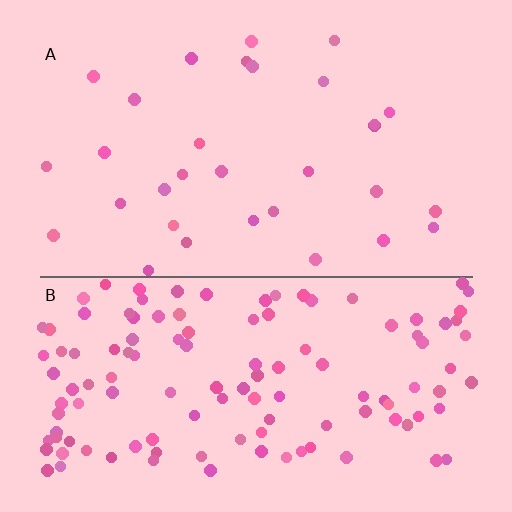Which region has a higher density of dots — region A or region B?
B (the bottom).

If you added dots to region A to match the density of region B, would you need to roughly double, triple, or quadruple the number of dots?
Approximately quadruple.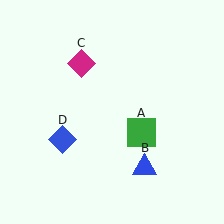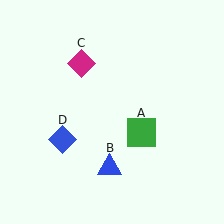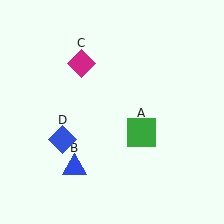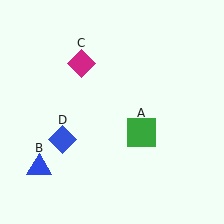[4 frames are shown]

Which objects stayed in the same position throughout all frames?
Green square (object A) and magenta diamond (object C) and blue diamond (object D) remained stationary.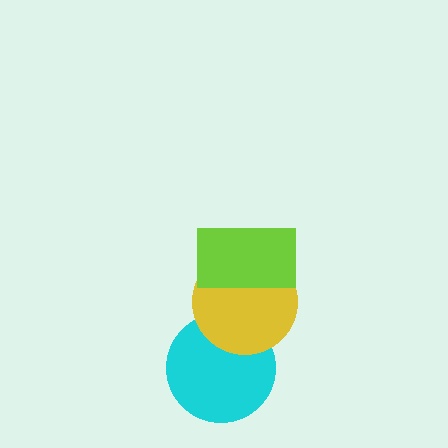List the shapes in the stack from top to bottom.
From top to bottom: the lime rectangle, the yellow circle, the cyan circle.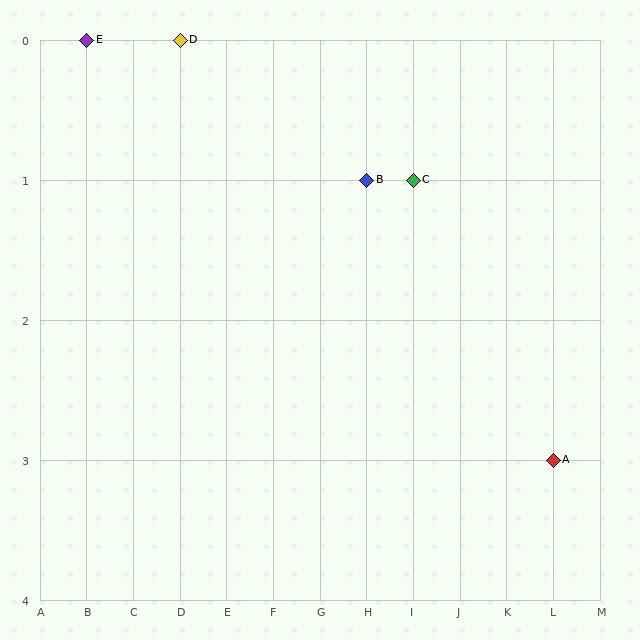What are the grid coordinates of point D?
Point D is at grid coordinates (D, 0).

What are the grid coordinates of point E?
Point E is at grid coordinates (B, 0).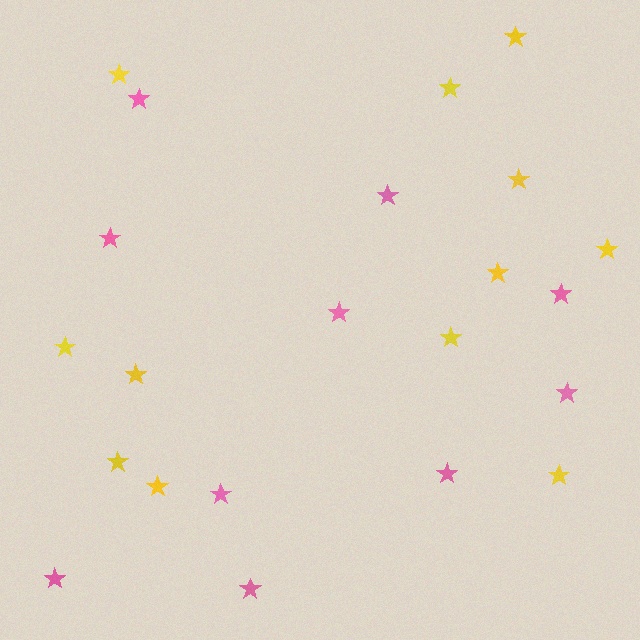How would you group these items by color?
There are 2 groups: one group of yellow stars (12) and one group of pink stars (10).